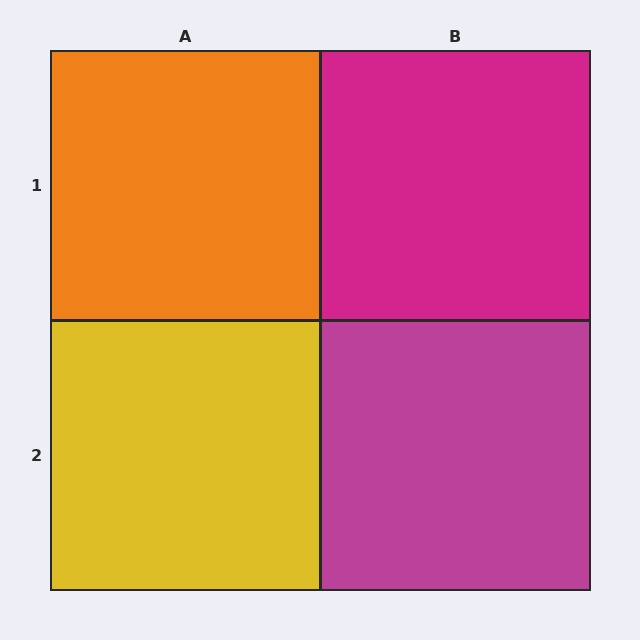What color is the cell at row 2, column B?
Magenta.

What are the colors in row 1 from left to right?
Orange, magenta.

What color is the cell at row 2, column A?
Yellow.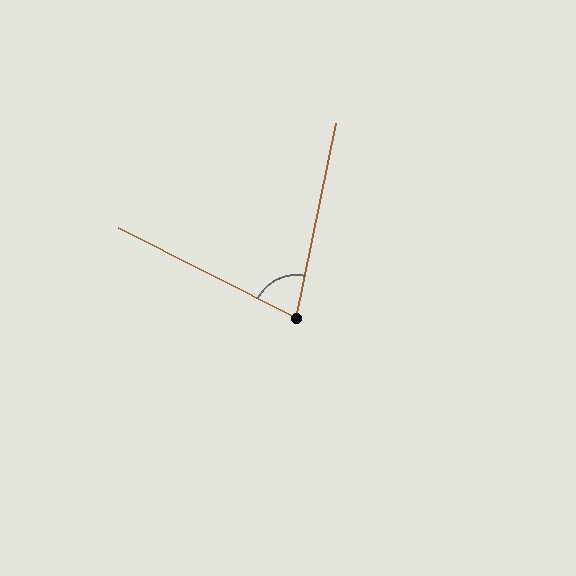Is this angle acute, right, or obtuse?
It is acute.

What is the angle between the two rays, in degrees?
Approximately 75 degrees.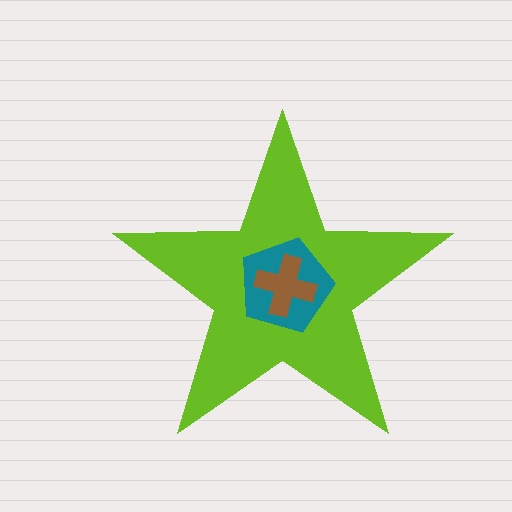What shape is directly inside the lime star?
The teal pentagon.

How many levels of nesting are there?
3.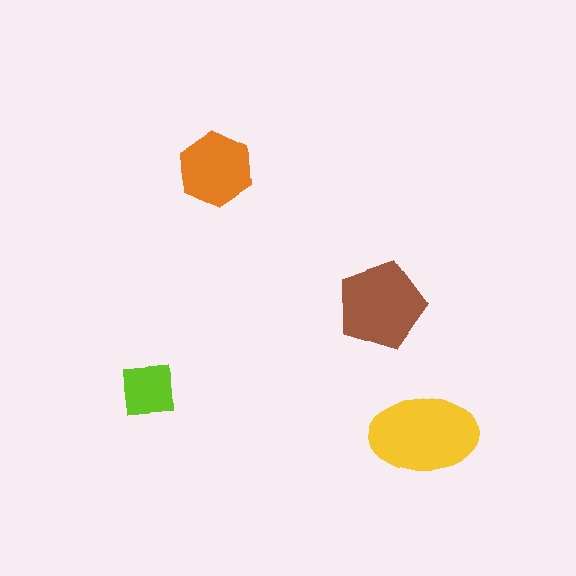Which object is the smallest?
The lime square.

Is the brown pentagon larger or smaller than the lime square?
Larger.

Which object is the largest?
The yellow ellipse.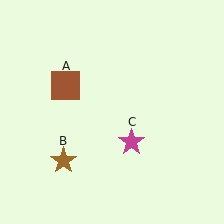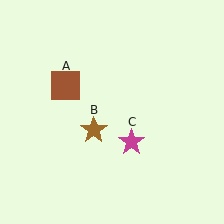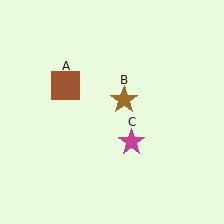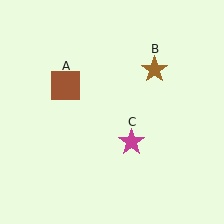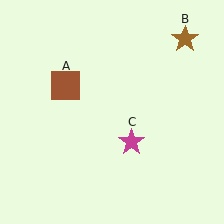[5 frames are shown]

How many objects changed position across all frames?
1 object changed position: brown star (object B).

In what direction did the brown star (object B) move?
The brown star (object B) moved up and to the right.